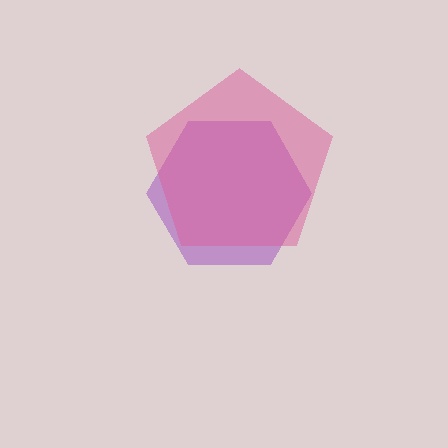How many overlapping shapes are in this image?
There are 2 overlapping shapes in the image.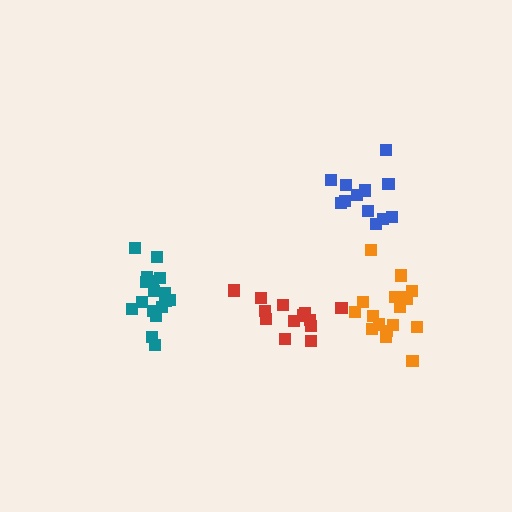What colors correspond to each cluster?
The clusters are colored: red, blue, teal, orange.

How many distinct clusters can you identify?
There are 4 distinct clusters.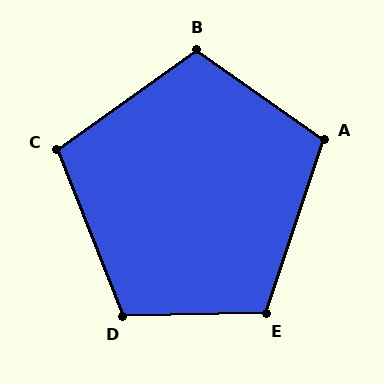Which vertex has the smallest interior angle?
C, at approximately 104 degrees.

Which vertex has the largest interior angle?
D, at approximately 111 degrees.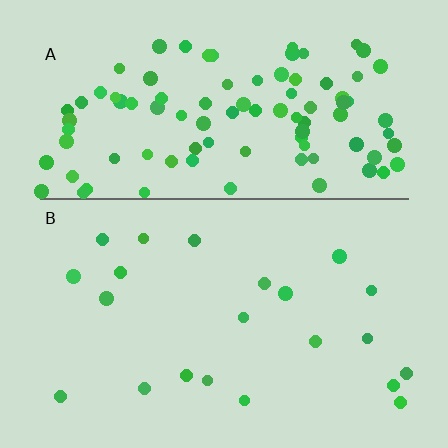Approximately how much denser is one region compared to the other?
Approximately 4.6× — region A over region B.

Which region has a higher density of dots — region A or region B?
A (the top).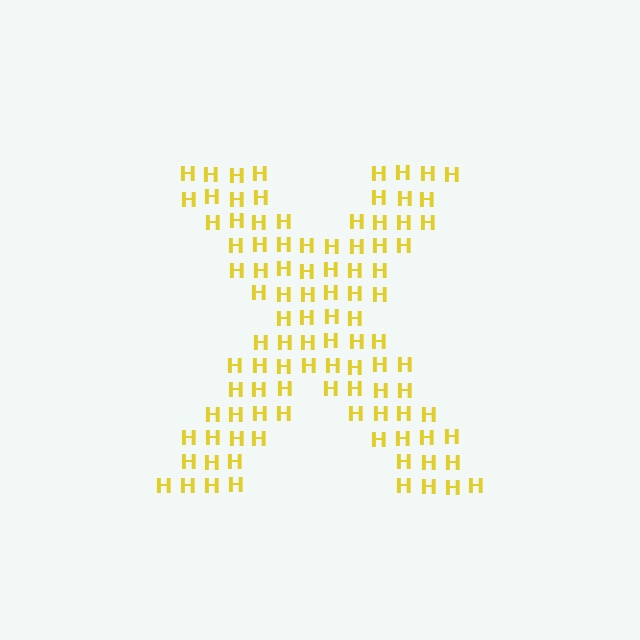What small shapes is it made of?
It is made of small letter H's.